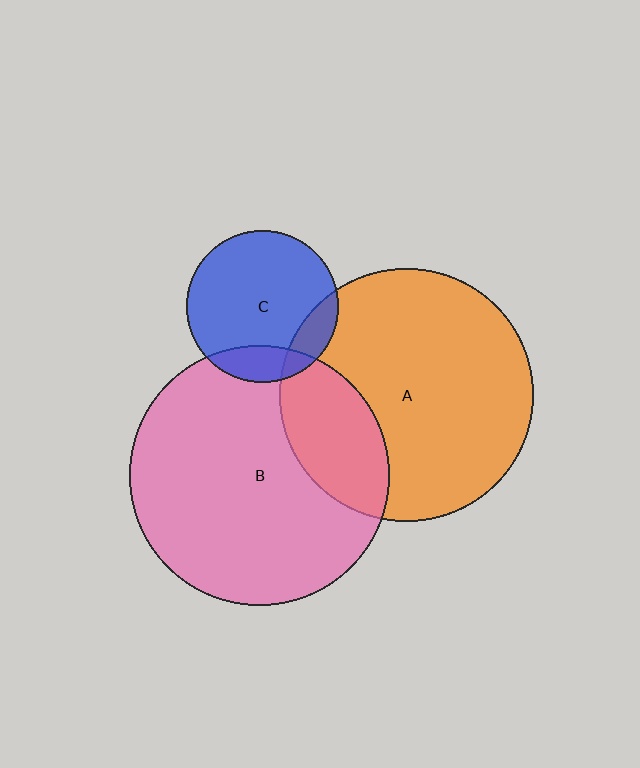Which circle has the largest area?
Circle B (pink).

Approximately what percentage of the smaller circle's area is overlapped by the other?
Approximately 25%.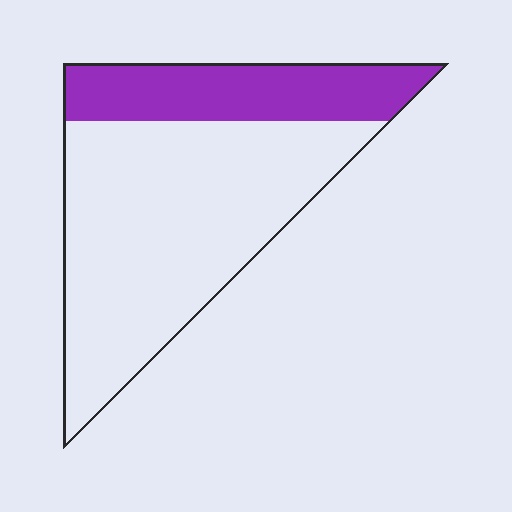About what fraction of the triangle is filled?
About one quarter (1/4).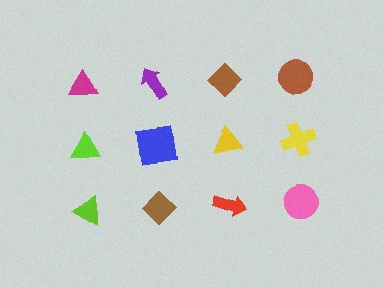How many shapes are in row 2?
4 shapes.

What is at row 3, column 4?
A pink circle.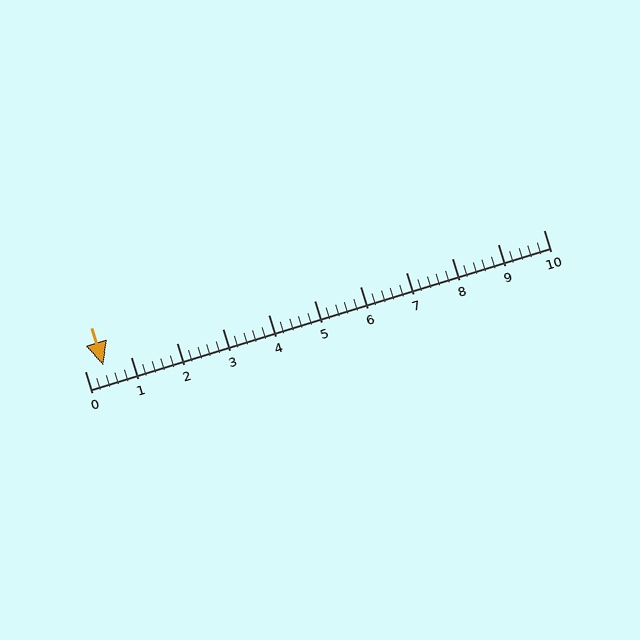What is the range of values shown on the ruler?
The ruler shows values from 0 to 10.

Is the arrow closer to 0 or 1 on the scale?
The arrow is closer to 0.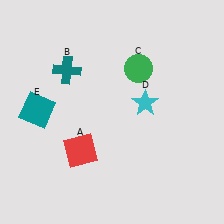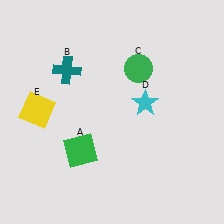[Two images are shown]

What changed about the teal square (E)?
In Image 1, E is teal. In Image 2, it changed to yellow.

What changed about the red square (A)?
In Image 1, A is red. In Image 2, it changed to green.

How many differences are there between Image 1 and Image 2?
There are 2 differences between the two images.